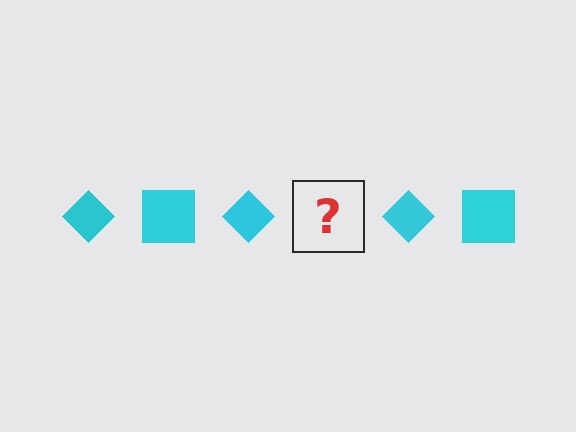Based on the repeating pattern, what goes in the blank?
The blank should be a cyan square.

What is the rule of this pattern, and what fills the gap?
The rule is that the pattern cycles through diamond, square shapes in cyan. The gap should be filled with a cyan square.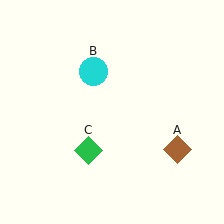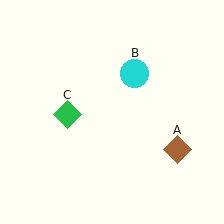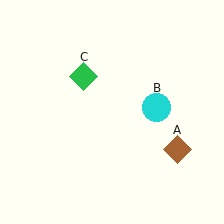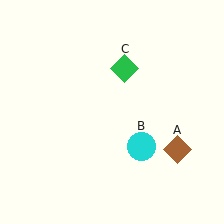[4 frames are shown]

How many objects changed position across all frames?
2 objects changed position: cyan circle (object B), green diamond (object C).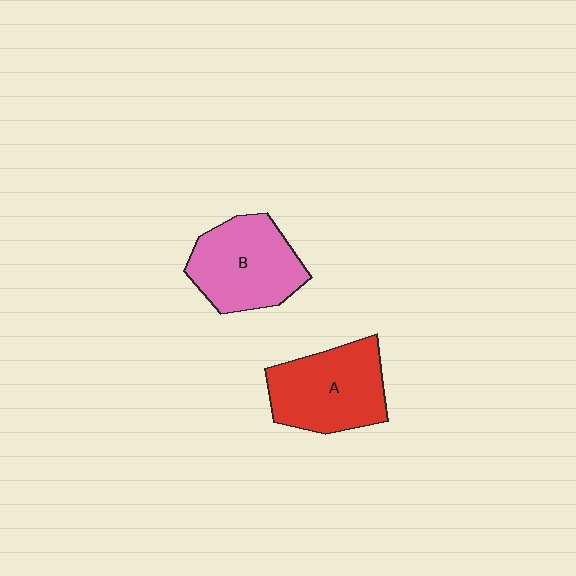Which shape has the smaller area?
Shape B (pink).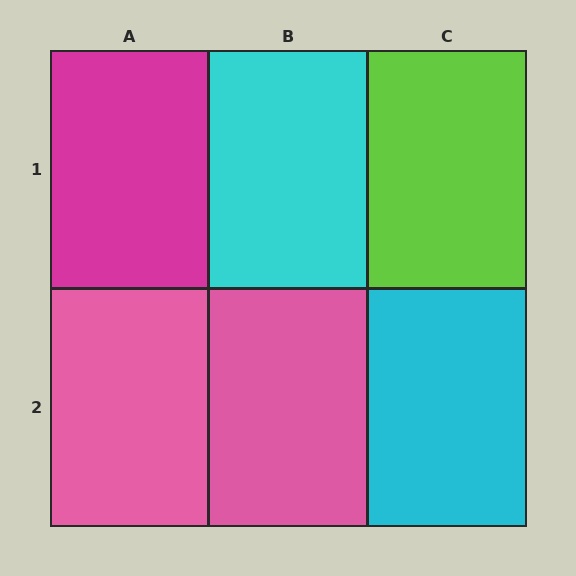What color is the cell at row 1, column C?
Lime.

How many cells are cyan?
2 cells are cyan.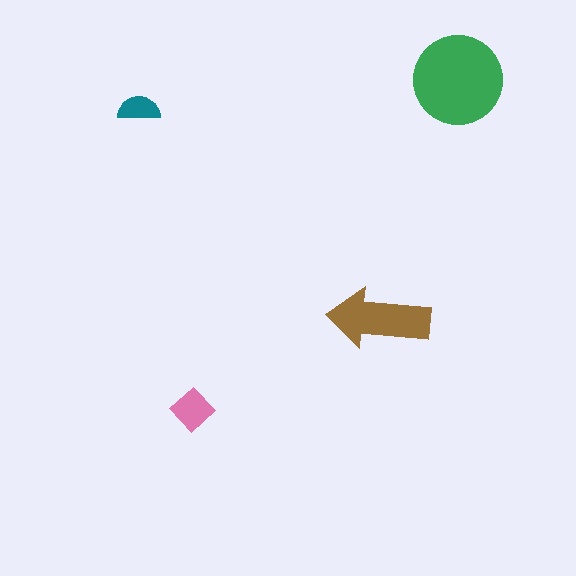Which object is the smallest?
The teal semicircle.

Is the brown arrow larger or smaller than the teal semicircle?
Larger.